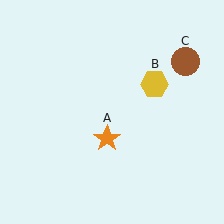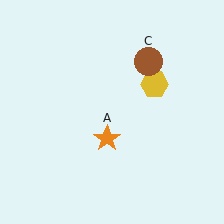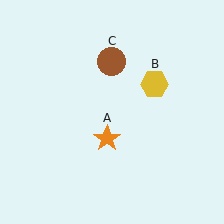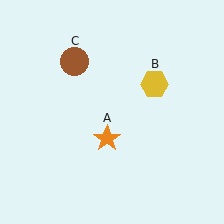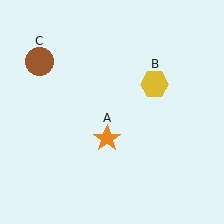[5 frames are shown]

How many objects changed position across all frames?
1 object changed position: brown circle (object C).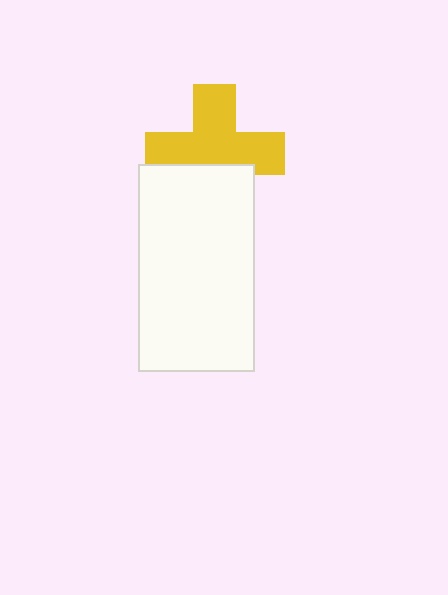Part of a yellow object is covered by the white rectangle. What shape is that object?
It is a cross.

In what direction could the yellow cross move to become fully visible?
The yellow cross could move up. That would shift it out from behind the white rectangle entirely.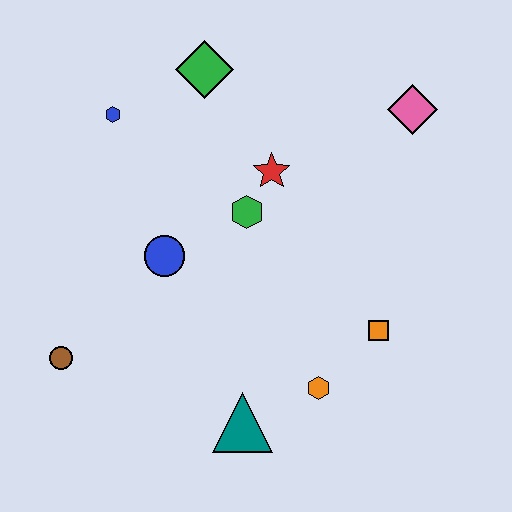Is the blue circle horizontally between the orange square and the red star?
No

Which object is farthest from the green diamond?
The teal triangle is farthest from the green diamond.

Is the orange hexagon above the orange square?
No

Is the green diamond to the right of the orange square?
No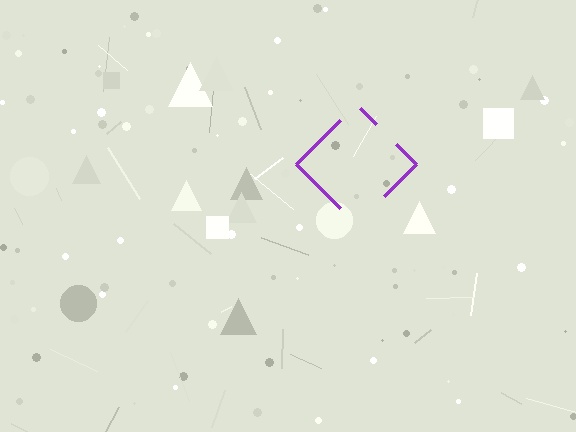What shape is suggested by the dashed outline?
The dashed outline suggests a diamond.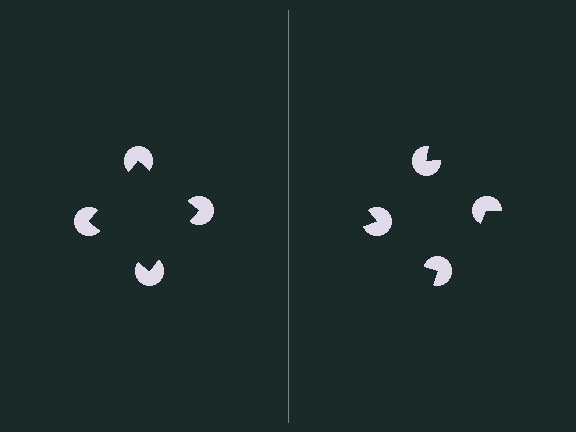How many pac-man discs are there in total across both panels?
8 — 4 on each side.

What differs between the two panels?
The pac-man discs are positioned identically on both sides; only the wedge orientations differ. On the left they align to a square; on the right they are misaligned.